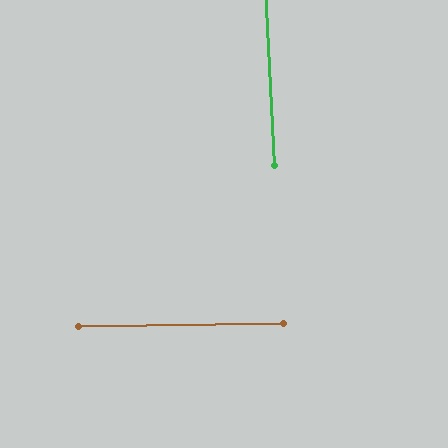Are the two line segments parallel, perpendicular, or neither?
Perpendicular — they meet at approximately 88°.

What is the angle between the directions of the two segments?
Approximately 88 degrees.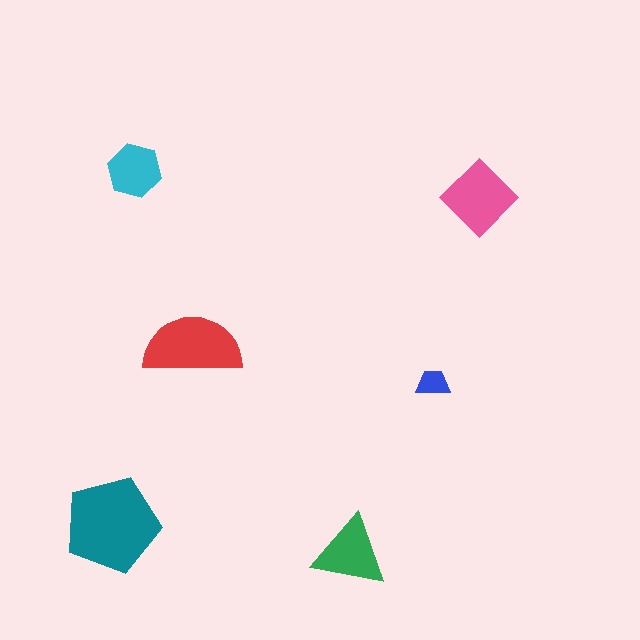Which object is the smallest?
The blue trapezoid.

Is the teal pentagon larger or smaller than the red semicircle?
Larger.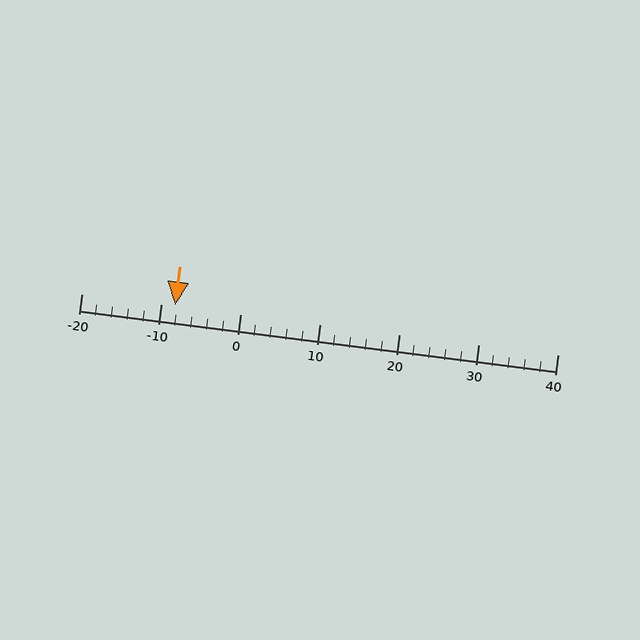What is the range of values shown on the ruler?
The ruler shows values from -20 to 40.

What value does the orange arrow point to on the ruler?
The orange arrow points to approximately -8.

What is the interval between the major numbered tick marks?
The major tick marks are spaced 10 units apart.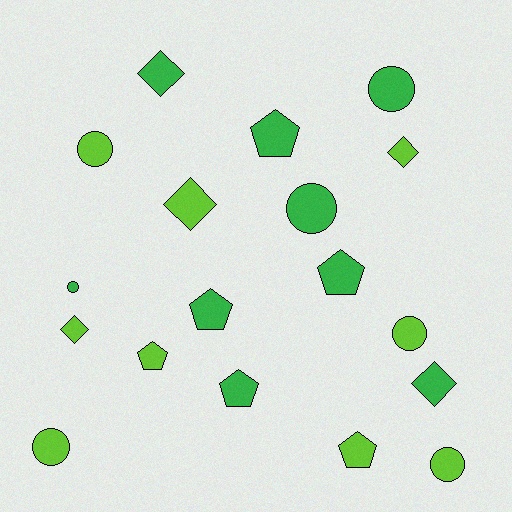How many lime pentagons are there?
There are 2 lime pentagons.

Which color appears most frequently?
Lime, with 9 objects.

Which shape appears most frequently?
Circle, with 7 objects.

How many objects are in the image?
There are 18 objects.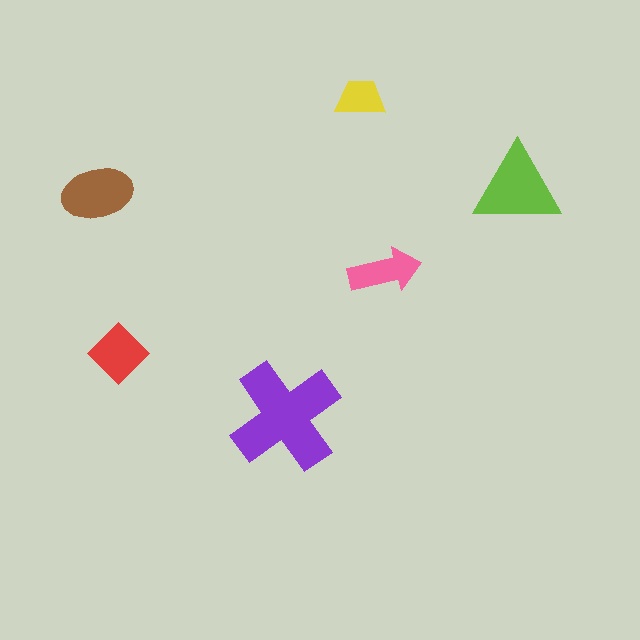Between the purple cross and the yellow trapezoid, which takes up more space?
The purple cross.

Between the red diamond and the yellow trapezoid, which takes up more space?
The red diamond.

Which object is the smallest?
The yellow trapezoid.